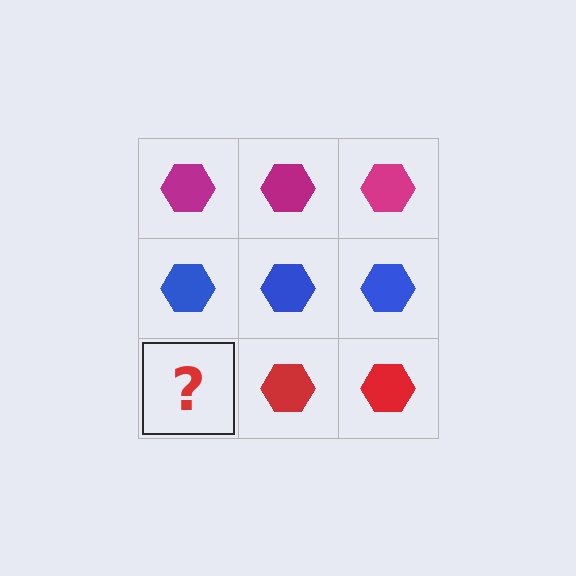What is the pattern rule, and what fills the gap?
The rule is that each row has a consistent color. The gap should be filled with a red hexagon.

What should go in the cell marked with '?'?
The missing cell should contain a red hexagon.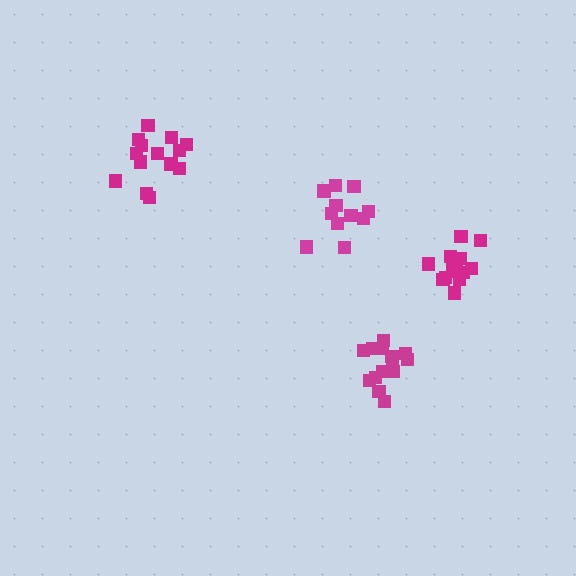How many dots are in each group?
Group 1: 14 dots, Group 2: 14 dots, Group 3: 11 dots, Group 4: 13 dots (52 total).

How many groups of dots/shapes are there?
There are 4 groups.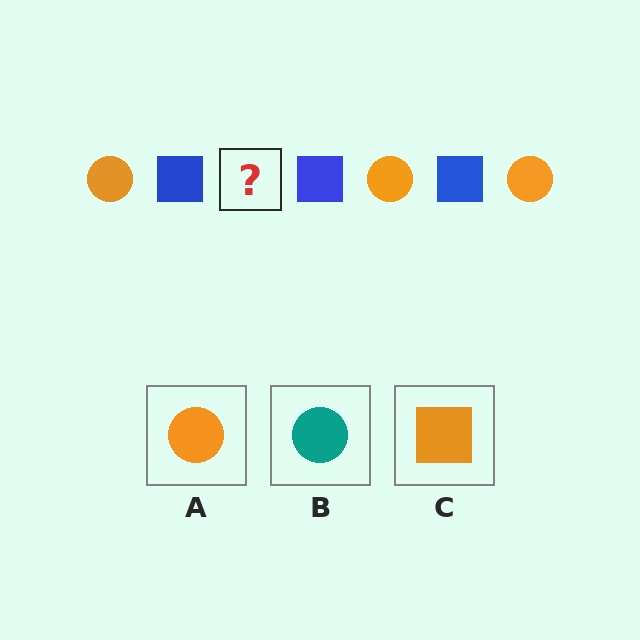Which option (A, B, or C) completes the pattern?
A.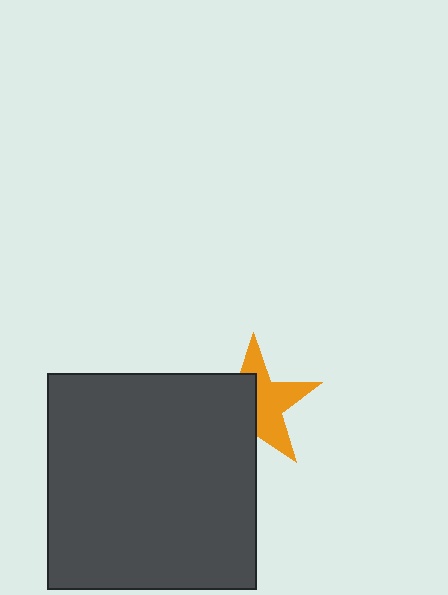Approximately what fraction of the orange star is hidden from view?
Roughly 48% of the orange star is hidden behind the dark gray rectangle.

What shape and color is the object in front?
The object in front is a dark gray rectangle.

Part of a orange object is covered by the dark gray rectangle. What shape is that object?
It is a star.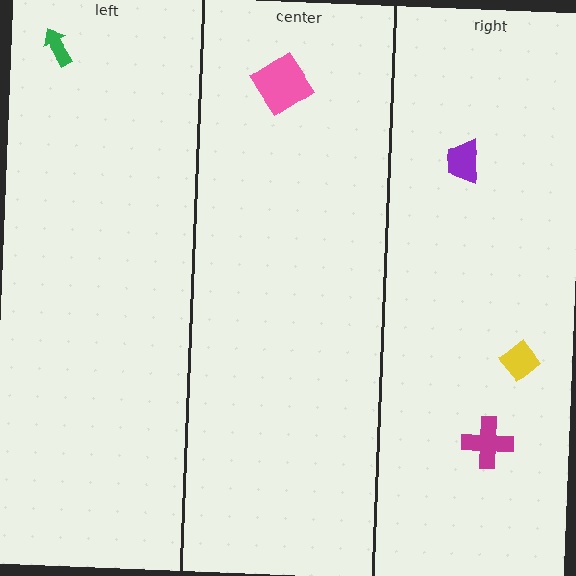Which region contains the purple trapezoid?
The right region.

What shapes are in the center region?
The pink diamond.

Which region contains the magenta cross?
The right region.